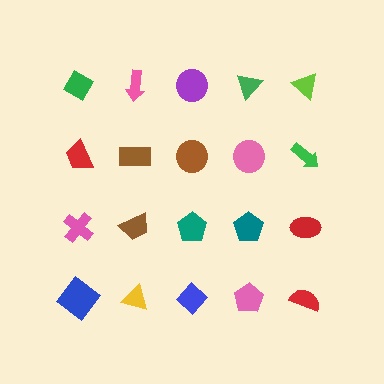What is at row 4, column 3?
A blue diamond.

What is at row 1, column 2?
A pink arrow.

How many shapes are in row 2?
5 shapes.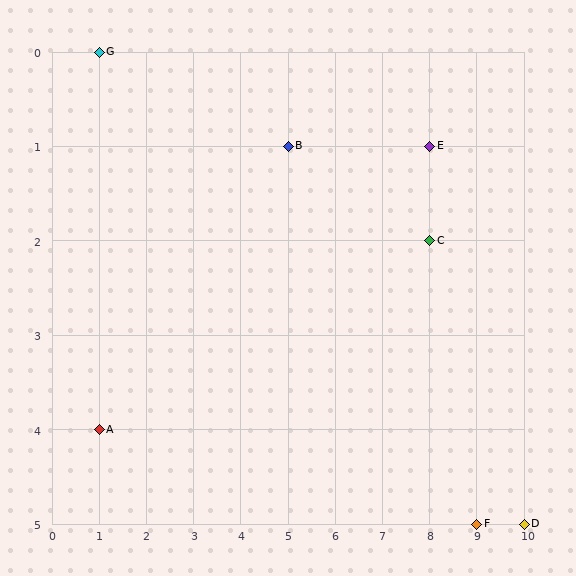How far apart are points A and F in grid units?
Points A and F are 8 columns and 1 row apart (about 8.1 grid units diagonally).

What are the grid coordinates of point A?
Point A is at grid coordinates (1, 4).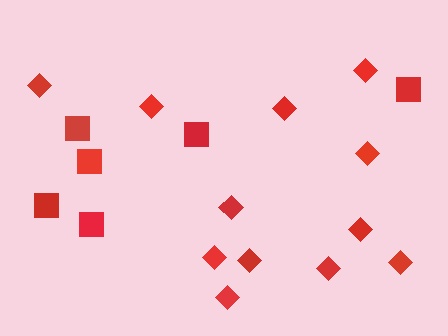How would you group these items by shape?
There are 2 groups: one group of diamonds (12) and one group of squares (6).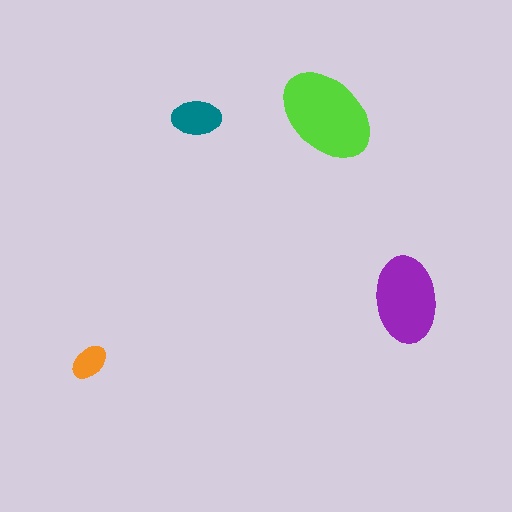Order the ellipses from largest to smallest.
the lime one, the purple one, the teal one, the orange one.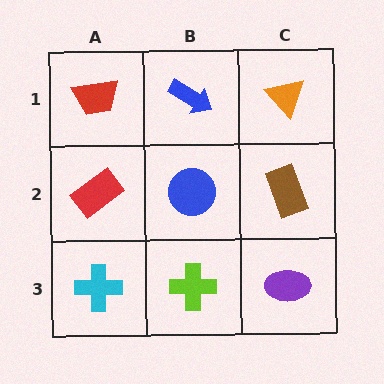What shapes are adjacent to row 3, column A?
A red rectangle (row 2, column A), a lime cross (row 3, column B).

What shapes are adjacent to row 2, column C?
An orange triangle (row 1, column C), a purple ellipse (row 3, column C), a blue circle (row 2, column B).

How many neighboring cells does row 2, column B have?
4.